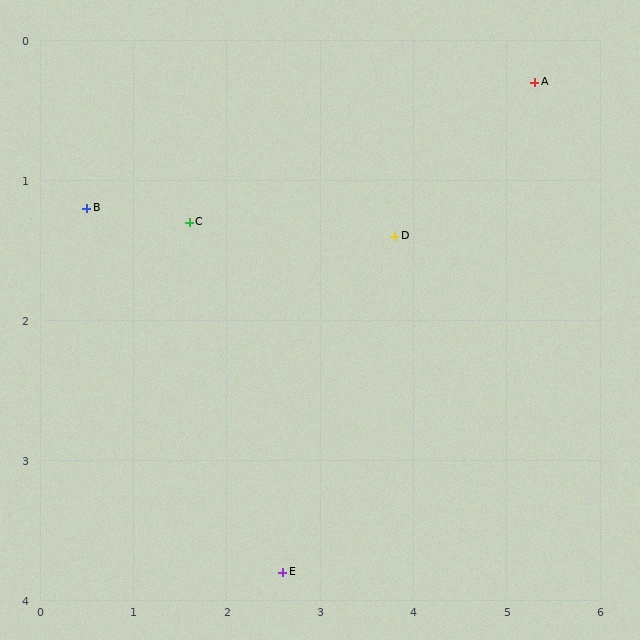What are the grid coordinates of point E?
Point E is at approximately (2.6, 3.8).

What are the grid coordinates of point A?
Point A is at approximately (5.3, 0.3).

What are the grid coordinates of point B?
Point B is at approximately (0.5, 1.2).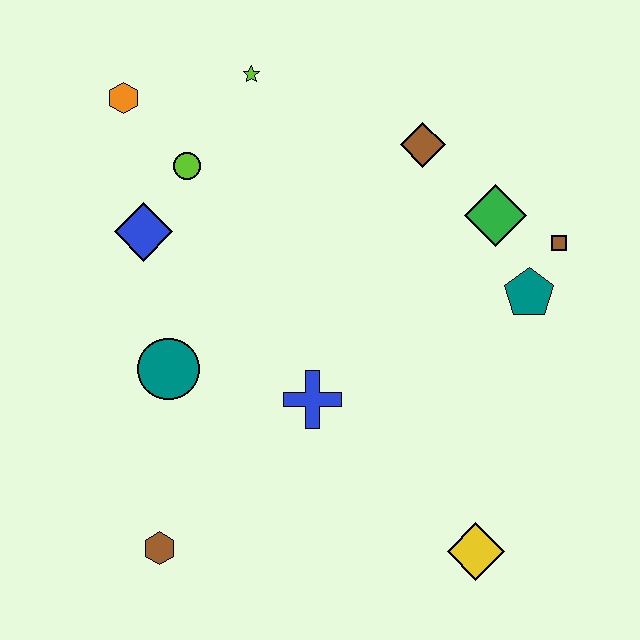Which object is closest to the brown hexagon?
The teal circle is closest to the brown hexagon.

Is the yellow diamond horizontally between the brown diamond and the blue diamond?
No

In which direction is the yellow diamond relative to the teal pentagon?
The yellow diamond is below the teal pentagon.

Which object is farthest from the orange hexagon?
The yellow diamond is farthest from the orange hexagon.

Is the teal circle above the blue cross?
Yes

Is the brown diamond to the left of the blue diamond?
No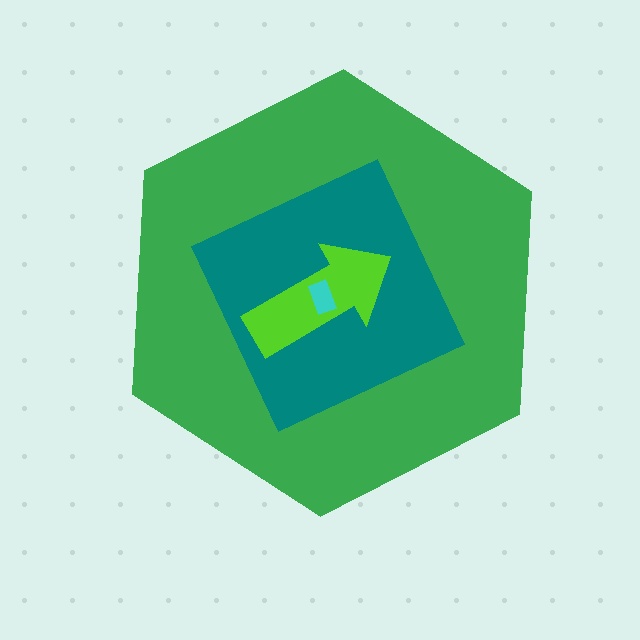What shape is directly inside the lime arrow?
The cyan rectangle.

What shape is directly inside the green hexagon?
The teal diamond.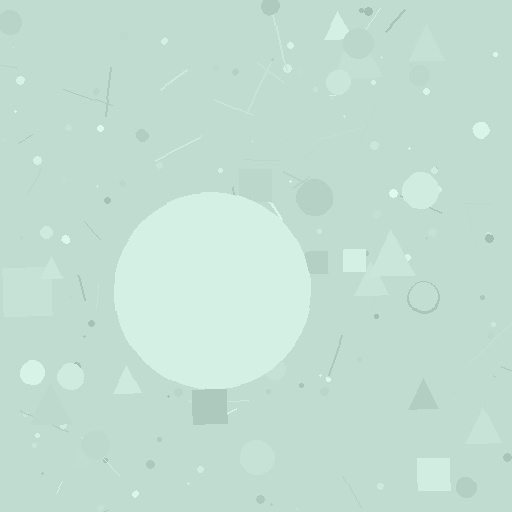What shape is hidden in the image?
A circle is hidden in the image.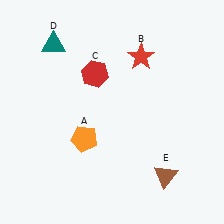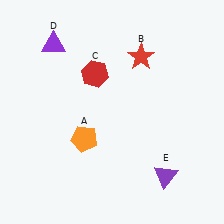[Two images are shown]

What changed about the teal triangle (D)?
In Image 1, D is teal. In Image 2, it changed to purple.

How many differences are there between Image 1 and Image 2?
There are 2 differences between the two images.